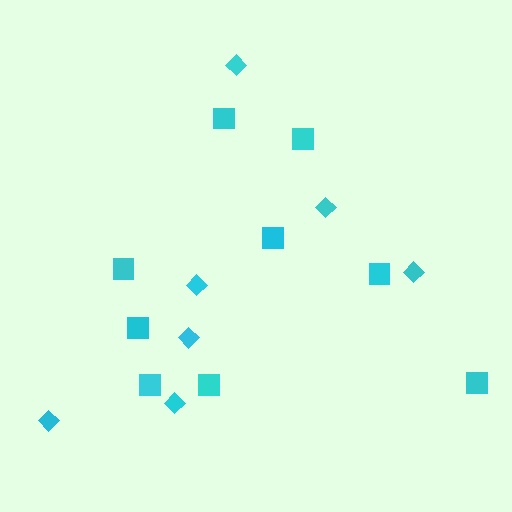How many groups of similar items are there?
There are 2 groups: one group of diamonds (7) and one group of squares (9).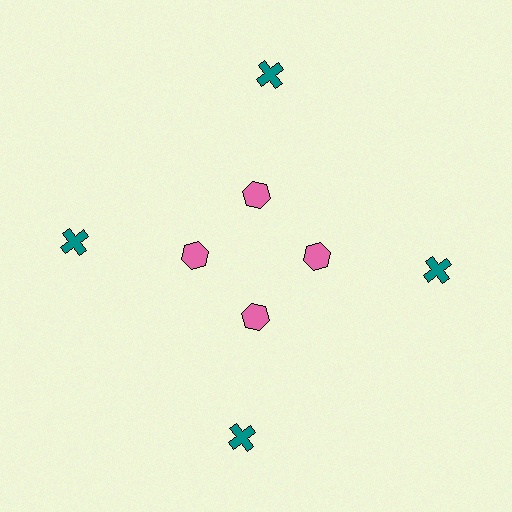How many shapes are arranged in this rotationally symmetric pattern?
There are 8 shapes, arranged in 4 groups of 2.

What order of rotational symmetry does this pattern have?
This pattern has 4-fold rotational symmetry.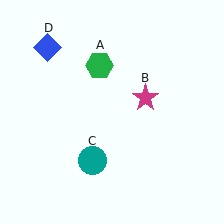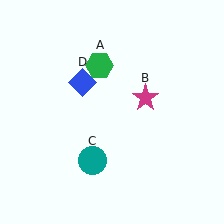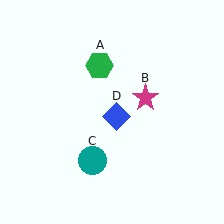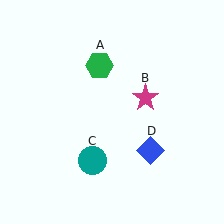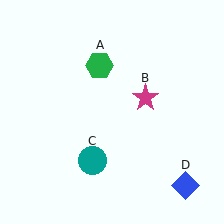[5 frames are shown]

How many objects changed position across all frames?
1 object changed position: blue diamond (object D).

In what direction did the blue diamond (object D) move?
The blue diamond (object D) moved down and to the right.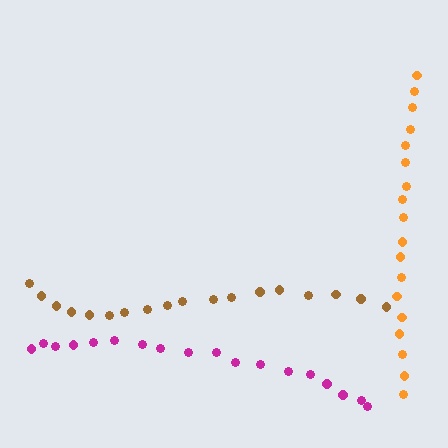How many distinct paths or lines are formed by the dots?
There are 3 distinct paths.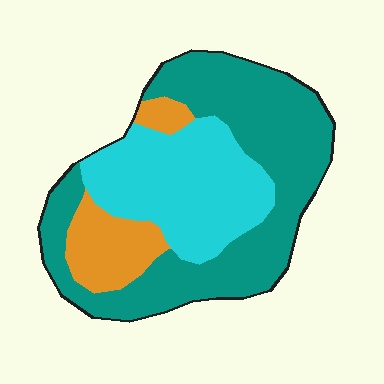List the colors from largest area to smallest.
From largest to smallest: teal, cyan, orange.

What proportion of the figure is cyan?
Cyan takes up between a sixth and a third of the figure.